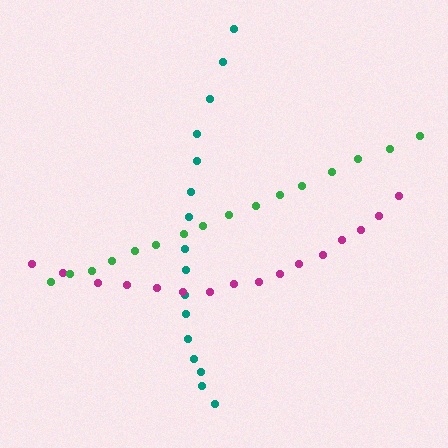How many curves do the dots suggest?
There are 3 distinct paths.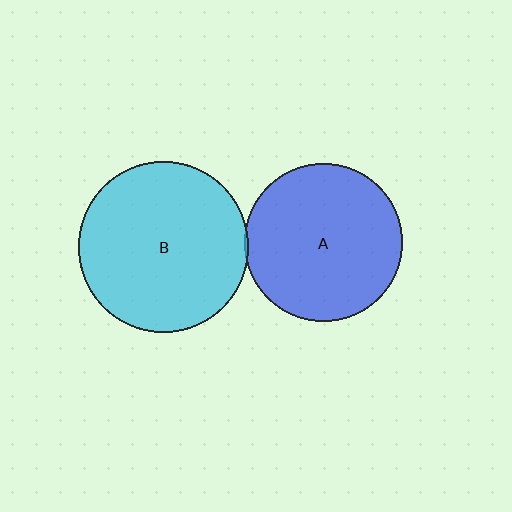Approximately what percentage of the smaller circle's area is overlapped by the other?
Approximately 5%.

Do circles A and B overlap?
Yes.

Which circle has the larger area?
Circle B (cyan).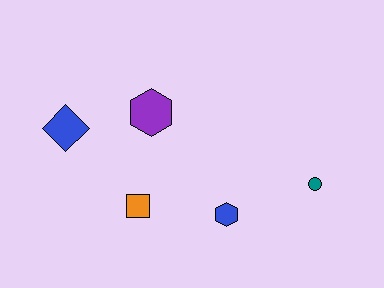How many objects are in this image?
There are 5 objects.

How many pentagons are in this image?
There are no pentagons.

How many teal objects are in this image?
There is 1 teal object.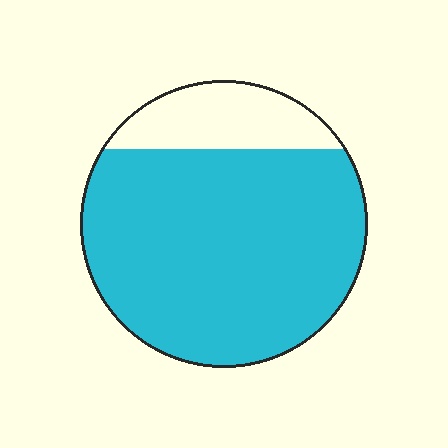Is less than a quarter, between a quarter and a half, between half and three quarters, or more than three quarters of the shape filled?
More than three quarters.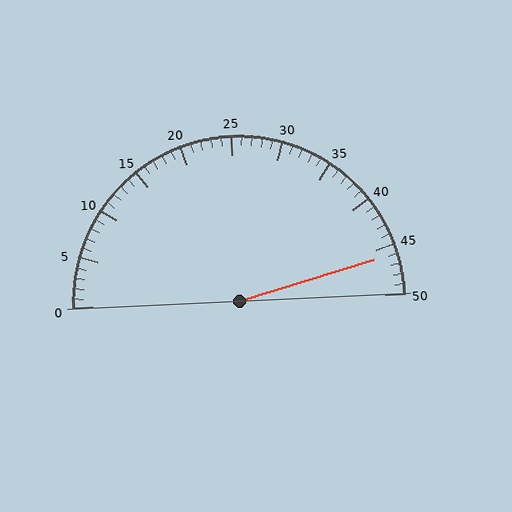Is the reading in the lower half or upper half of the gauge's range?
The reading is in the upper half of the range (0 to 50).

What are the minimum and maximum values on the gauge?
The gauge ranges from 0 to 50.